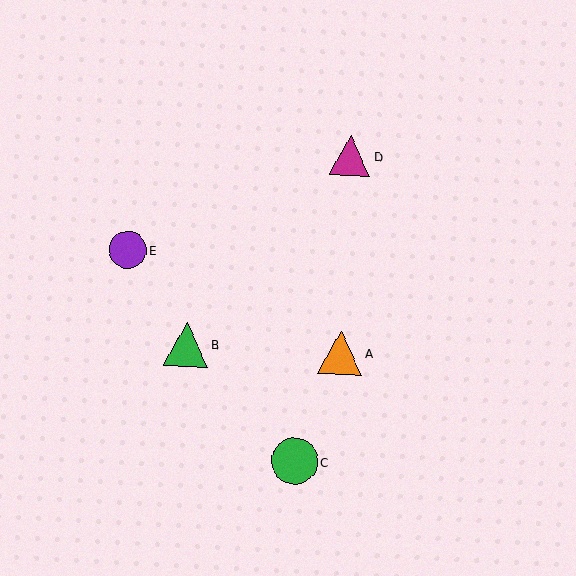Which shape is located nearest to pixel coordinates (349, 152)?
The magenta triangle (labeled D) at (350, 156) is nearest to that location.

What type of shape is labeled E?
Shape E is a purple circle.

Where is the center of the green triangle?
The center of the green triangle is at (187, 344).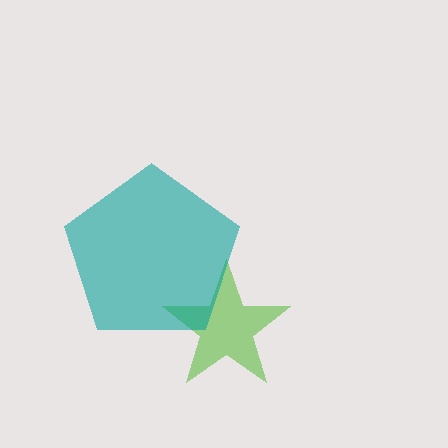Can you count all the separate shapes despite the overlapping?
Yes, there are 2 separate shapes.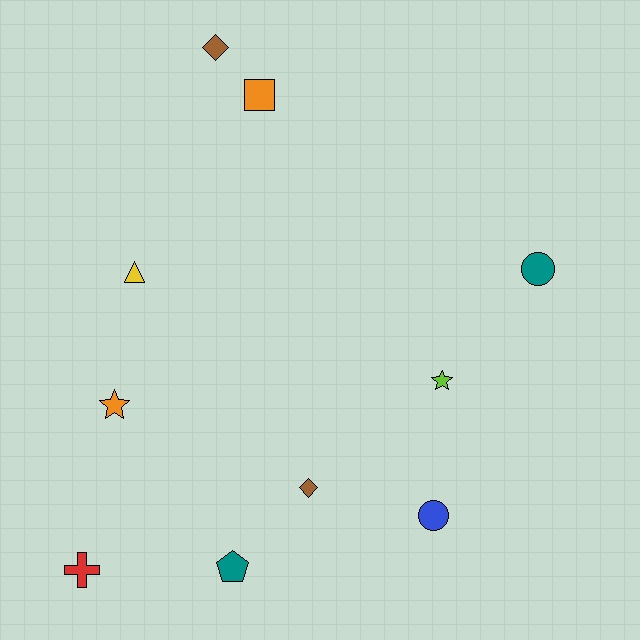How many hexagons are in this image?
There are no hexagons.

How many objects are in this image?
There are 10 objects.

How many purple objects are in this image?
There are no purple objects.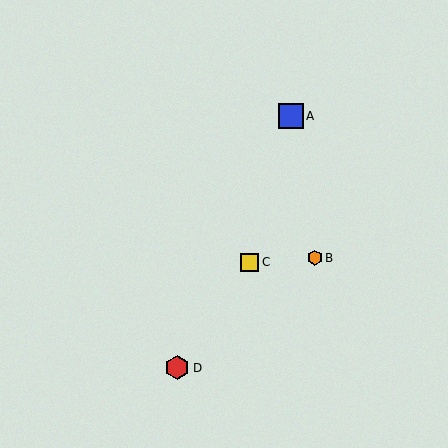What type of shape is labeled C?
Shape C is a yellow square.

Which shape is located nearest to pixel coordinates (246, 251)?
The yellow square (labeled C) at (250, 262) is nearest to that location.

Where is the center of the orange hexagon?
The center of the orange hexagon is at (315, 258).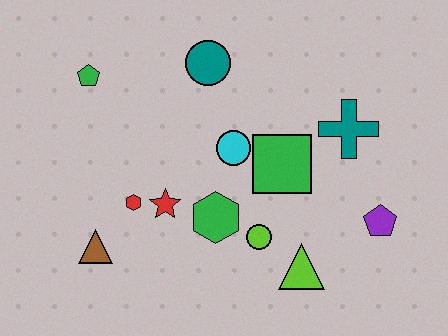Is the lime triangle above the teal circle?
No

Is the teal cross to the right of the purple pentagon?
No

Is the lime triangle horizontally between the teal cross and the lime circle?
Yes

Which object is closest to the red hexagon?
The red star is closest to the red hexagon.